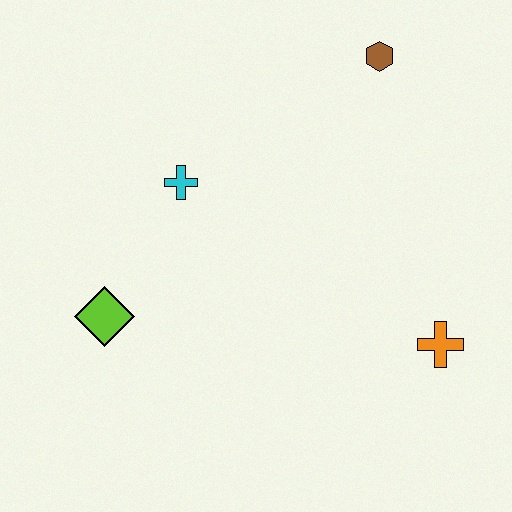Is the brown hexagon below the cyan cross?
No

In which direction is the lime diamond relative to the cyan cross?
The lime diamond is below the cyan cross.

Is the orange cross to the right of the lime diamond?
Yes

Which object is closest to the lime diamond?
The cyan cross is closest to the lime diamond.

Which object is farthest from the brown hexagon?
The lime diamond is farthest from the brown hexagon.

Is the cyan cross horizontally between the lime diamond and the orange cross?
Yes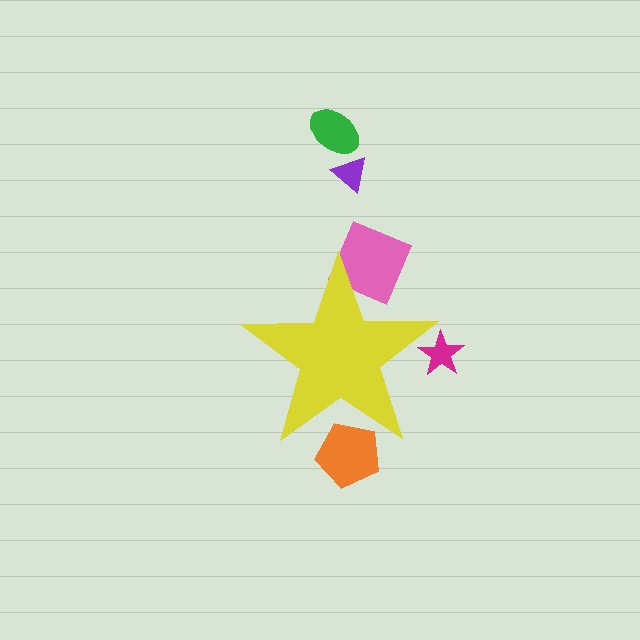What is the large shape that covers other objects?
A yellow star.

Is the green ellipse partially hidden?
No, the green ellipse is fully visible.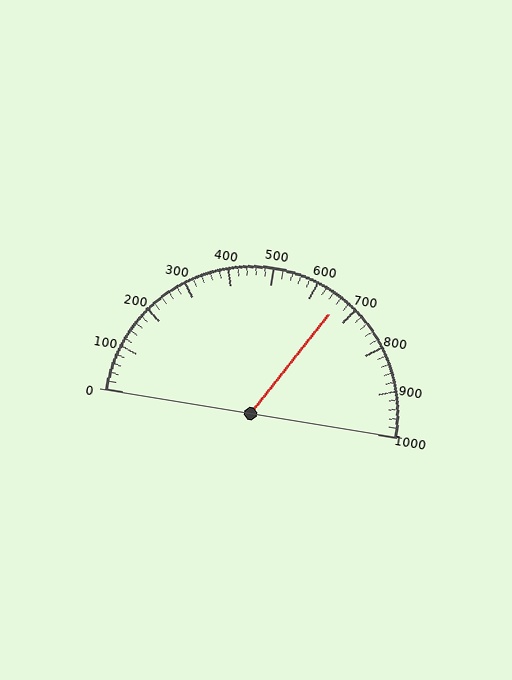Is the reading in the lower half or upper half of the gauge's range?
The reading is in the upper half of the range (0 to 1000).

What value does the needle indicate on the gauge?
The needle indicates approximately 660.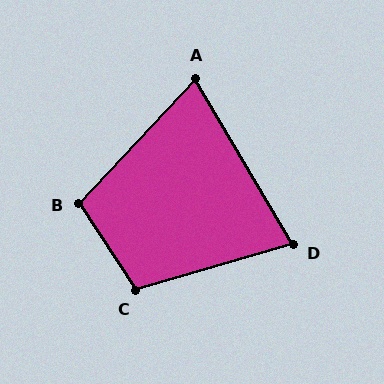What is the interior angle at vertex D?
Approximately 76 degrees (acute).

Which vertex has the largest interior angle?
C, at approximately 107 degrees.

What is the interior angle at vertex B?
Approximately 104 degrees (obtuse).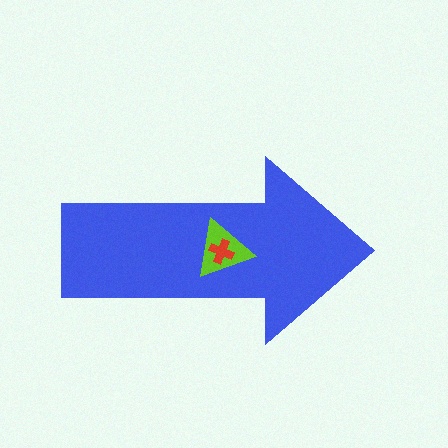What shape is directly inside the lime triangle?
The red cross.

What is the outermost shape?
The blue arrow.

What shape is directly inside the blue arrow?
The lime triangle.